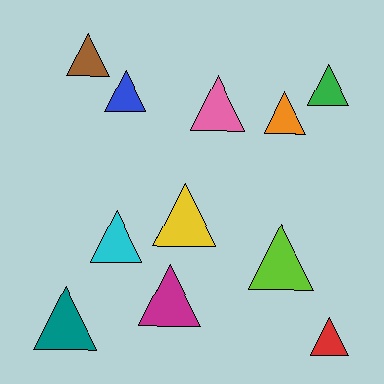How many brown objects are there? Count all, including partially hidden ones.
There is 1 brown object.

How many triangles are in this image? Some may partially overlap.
There are 11 triangles.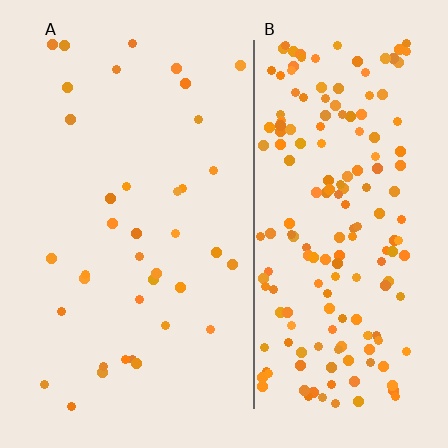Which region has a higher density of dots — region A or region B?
B (the right).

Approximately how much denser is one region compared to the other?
Approximately 5.0× — region B over region A.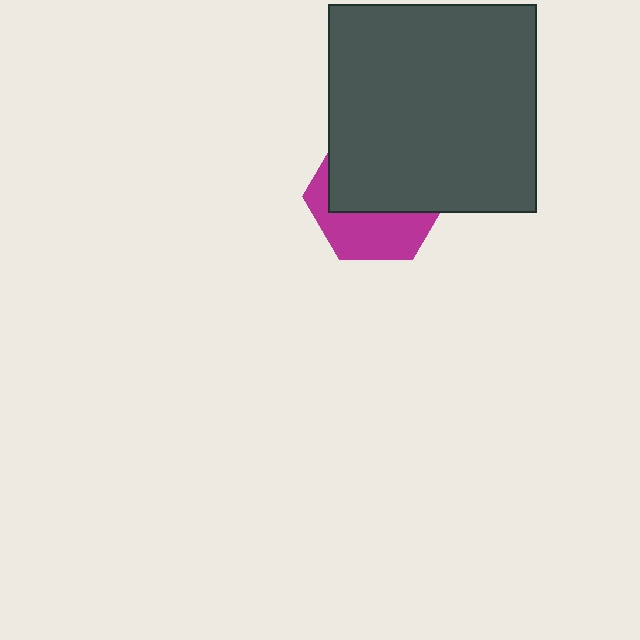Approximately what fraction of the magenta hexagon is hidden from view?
Roughly 60% of the magenta hexagon is hidden behind the dark gray square.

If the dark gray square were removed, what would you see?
You would see the complete magenta hexagon.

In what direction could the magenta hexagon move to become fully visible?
The magenta hexagon could move down. That would shift it out from behind the dark gray square entirely.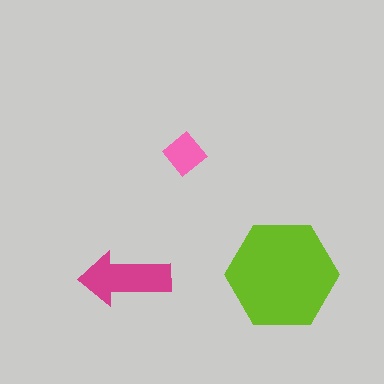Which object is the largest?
The lime hexagon.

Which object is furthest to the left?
The magenta arrow is leftmost.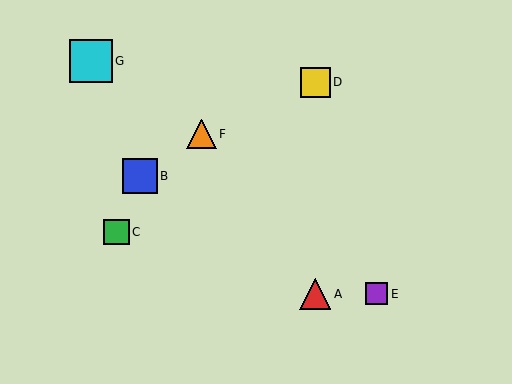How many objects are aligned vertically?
2 objects (A, D) are aligned vertically.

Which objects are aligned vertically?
Objects A, D are aligned vertically.